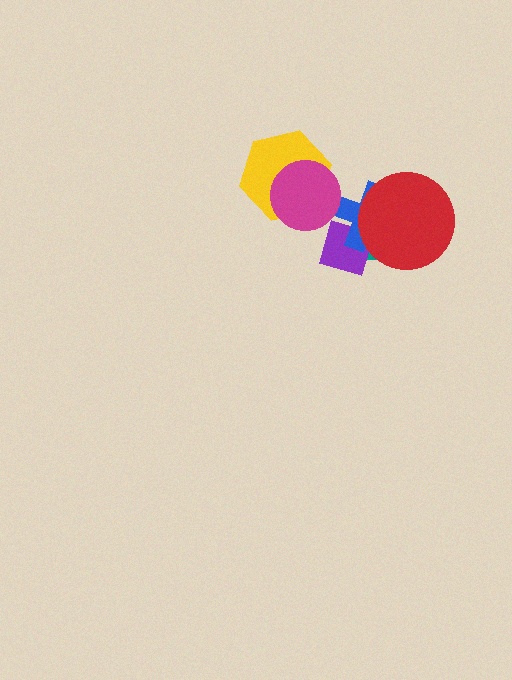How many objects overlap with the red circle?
3 objects overlap with the red circle.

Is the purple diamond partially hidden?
Yes, it is partially covered by another shape.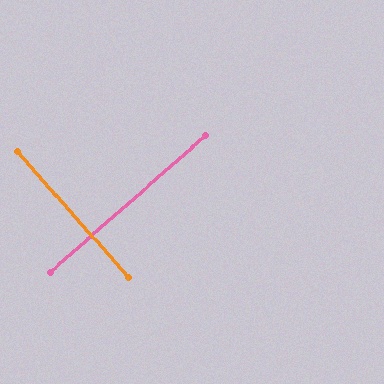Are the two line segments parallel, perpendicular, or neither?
Perpendicular — they meet at approximately 90°.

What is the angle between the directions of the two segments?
Approximately 90 degrees.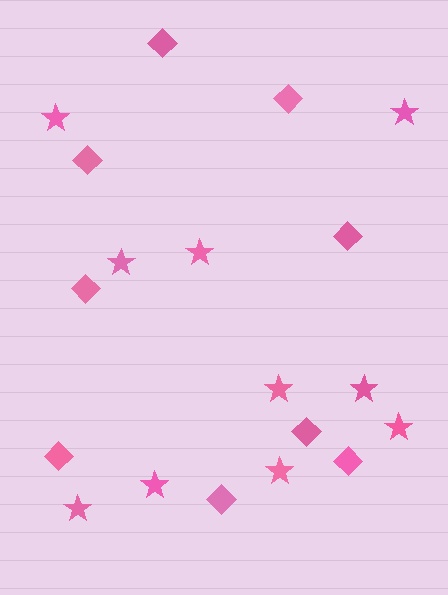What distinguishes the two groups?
There are 2 groups: one group of diamonds (9) and one group of stars (10).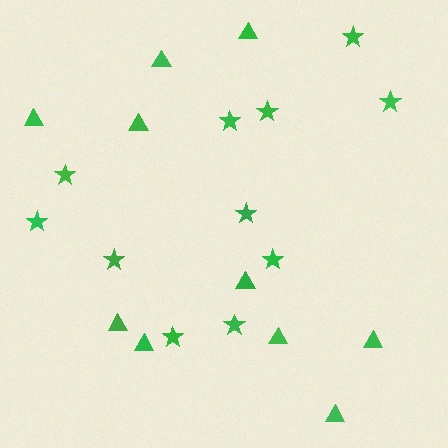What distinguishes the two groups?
There are 2 groups: one group of stars (11) and one group of triangles (10).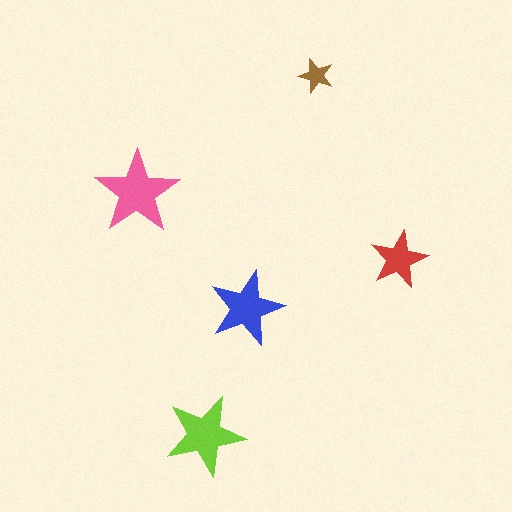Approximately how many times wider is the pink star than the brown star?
About 2.5 times wider.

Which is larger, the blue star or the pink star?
The pink one.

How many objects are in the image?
There are 5 objects in the image.